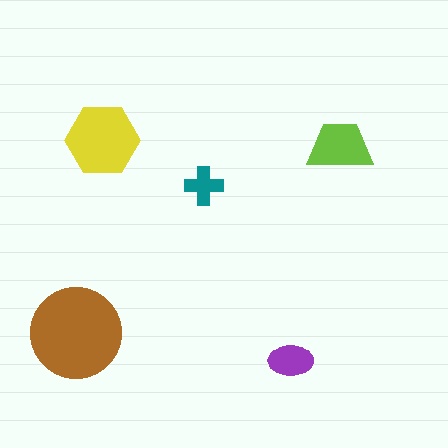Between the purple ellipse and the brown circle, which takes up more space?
The brown circle.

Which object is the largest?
The brown circle.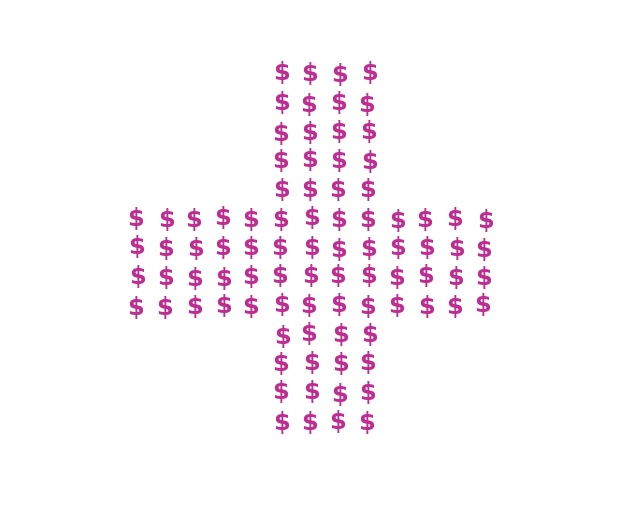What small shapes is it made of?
It is made of small dollar signs.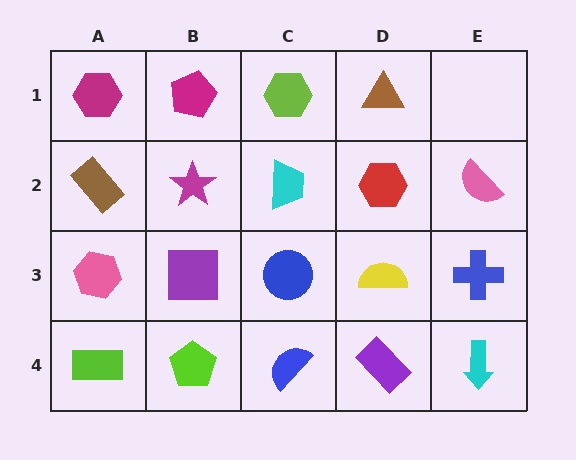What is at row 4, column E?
A cyan arrow.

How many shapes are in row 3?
5 shapes.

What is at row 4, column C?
A blue semicircle.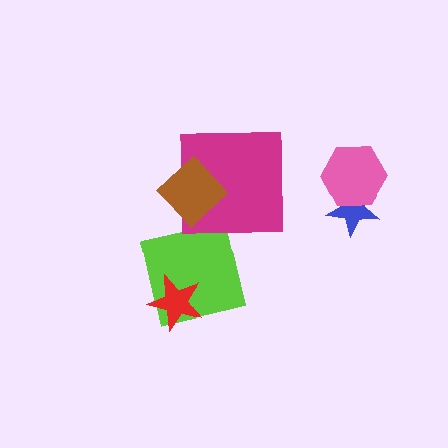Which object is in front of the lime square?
The red star is in front of the lime square.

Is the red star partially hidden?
No, no other shape covers it.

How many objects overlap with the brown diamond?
1 object overlaps with the brown diamond.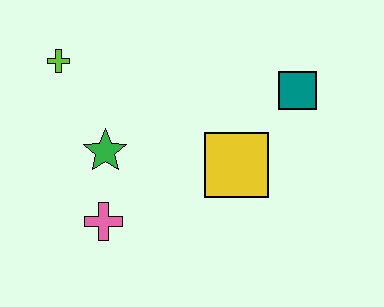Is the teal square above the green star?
Yes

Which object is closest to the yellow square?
The teal square is closest to the yellow square.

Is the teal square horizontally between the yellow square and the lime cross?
No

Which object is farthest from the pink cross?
The teal square is farthest from the pink cross.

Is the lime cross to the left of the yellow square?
Yes